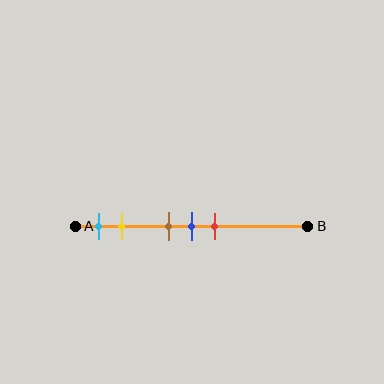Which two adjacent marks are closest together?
The brown and blue marks are the closest adjacent pair.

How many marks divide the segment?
There are 5 marks dividing the segment.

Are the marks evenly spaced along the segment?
No, the marks are not evenly spaced.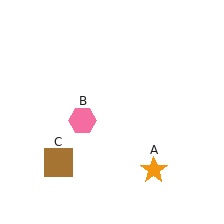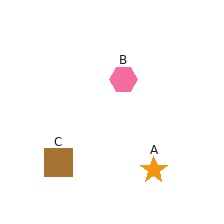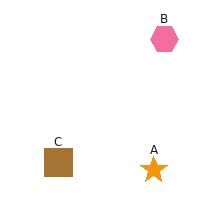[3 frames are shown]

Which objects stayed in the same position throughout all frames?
Orange star (object A) and brown square (object C) remained stationary.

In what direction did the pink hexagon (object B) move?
The pink hexagon (object B) moved up and to the right.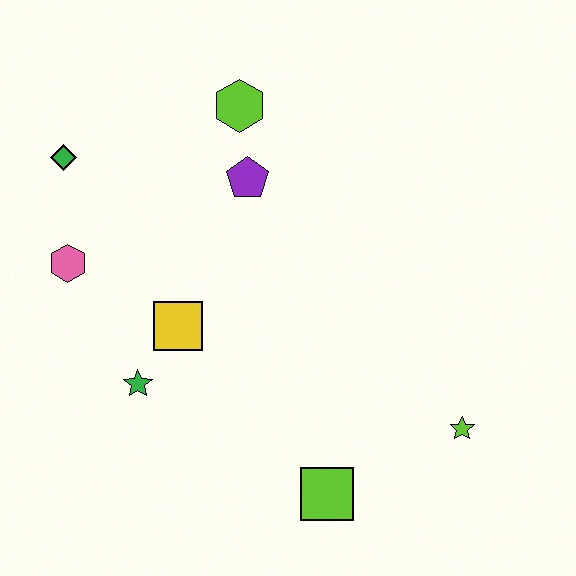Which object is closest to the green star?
The yellow square is closest to the green star.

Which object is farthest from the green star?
The lime star is farthest from the green star.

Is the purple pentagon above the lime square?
Yes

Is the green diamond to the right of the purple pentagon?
No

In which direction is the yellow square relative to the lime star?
The yellow square is to the left of the lime star.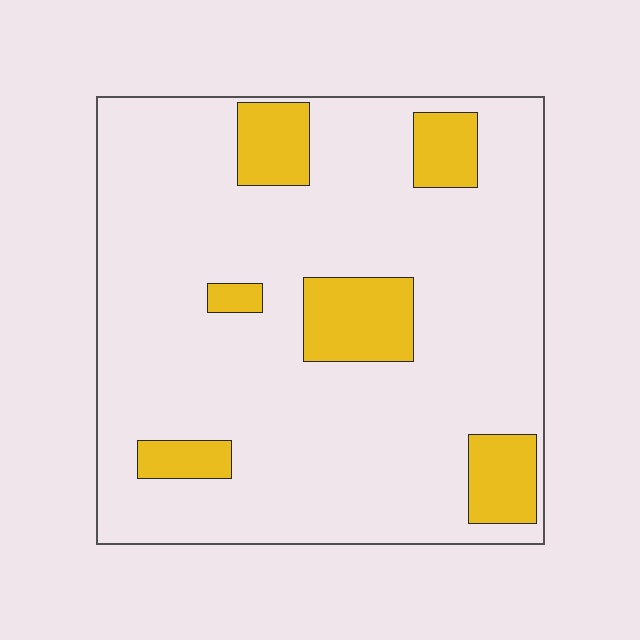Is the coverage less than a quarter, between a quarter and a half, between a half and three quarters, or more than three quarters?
Less than a quarter.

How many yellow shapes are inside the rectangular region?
6.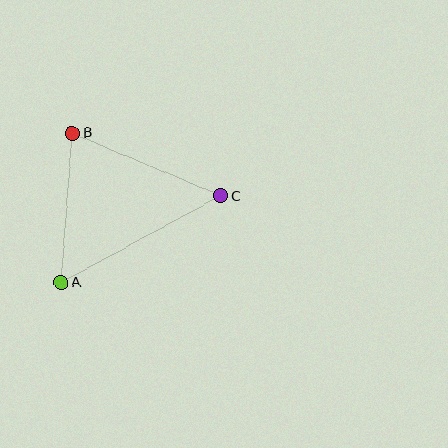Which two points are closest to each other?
Points A and B are closest to each other.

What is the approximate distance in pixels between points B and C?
The distance between B and C is approximately 162 pixels.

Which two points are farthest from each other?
Points A and C are farthest from each other.